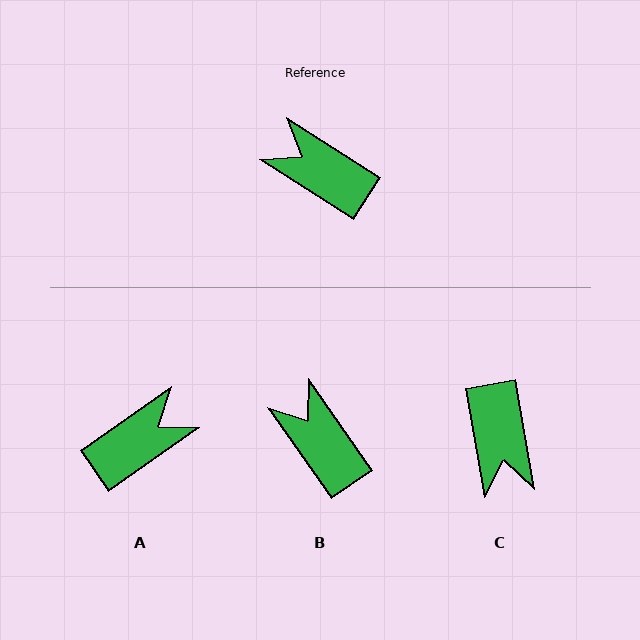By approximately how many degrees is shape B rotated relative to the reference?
Approximately 23 degrees clockwise.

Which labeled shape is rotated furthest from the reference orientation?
C, about 132 degrees away.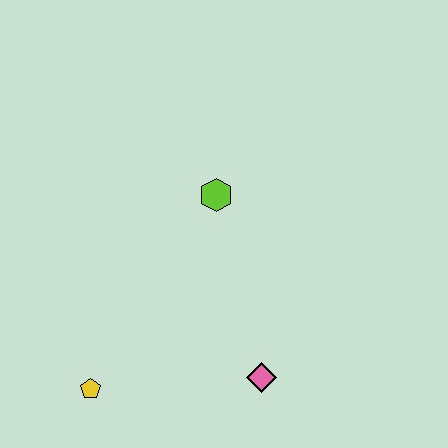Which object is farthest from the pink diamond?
The lime hexagon is farthest from the pink diamond.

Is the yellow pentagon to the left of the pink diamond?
Yes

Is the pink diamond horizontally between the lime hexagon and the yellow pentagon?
No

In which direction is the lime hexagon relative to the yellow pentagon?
The lime hexagon is above the yellow pentagon.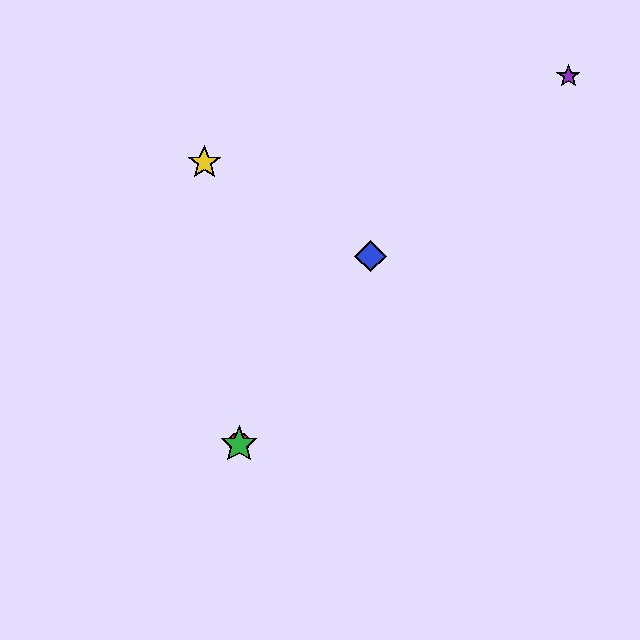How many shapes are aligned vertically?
2 shapes (the red circle, the green star) are aligned vertically.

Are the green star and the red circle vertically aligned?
Yes, both are at x≈239.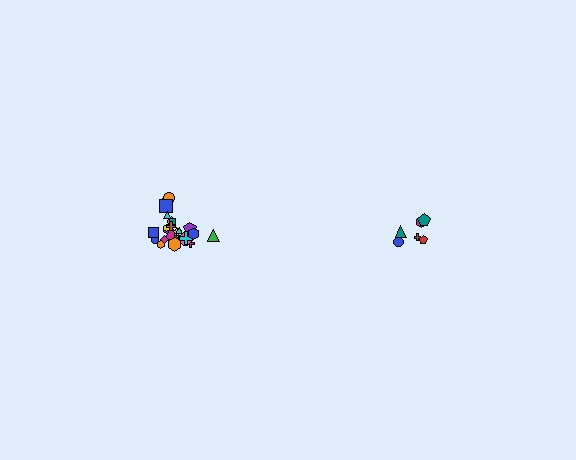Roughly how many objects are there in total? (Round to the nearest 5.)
Roughly 30 objects in total.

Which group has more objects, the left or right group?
The left group.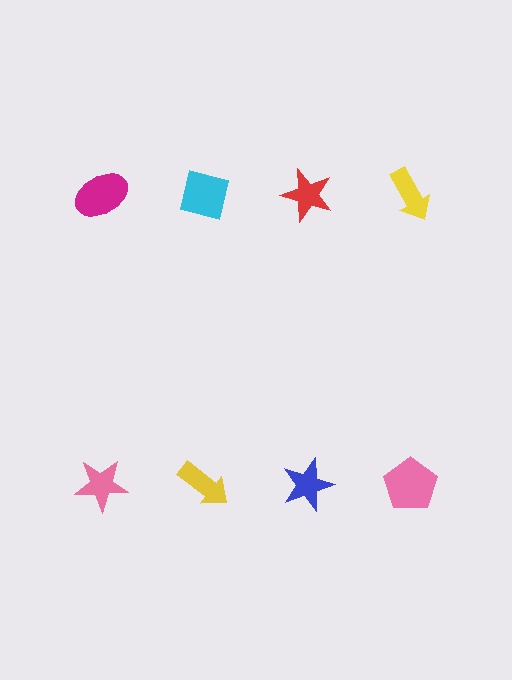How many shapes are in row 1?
4 shapes.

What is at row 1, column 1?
A magenta ellipse.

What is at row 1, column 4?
A yellow arrow.